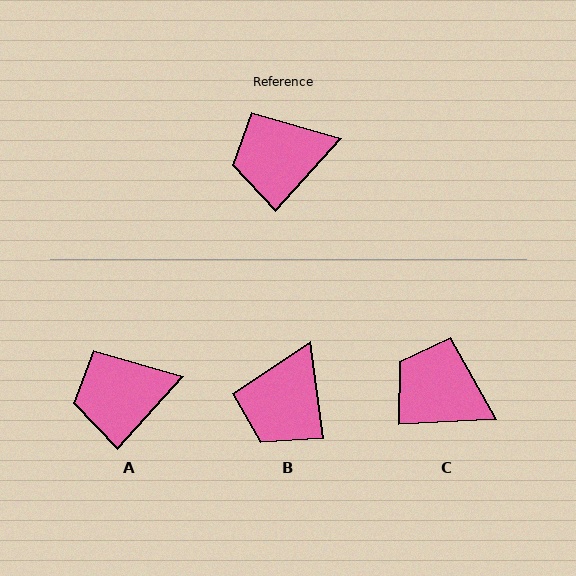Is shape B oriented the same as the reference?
No, it is off by about 50 degrees.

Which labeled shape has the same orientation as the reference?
A.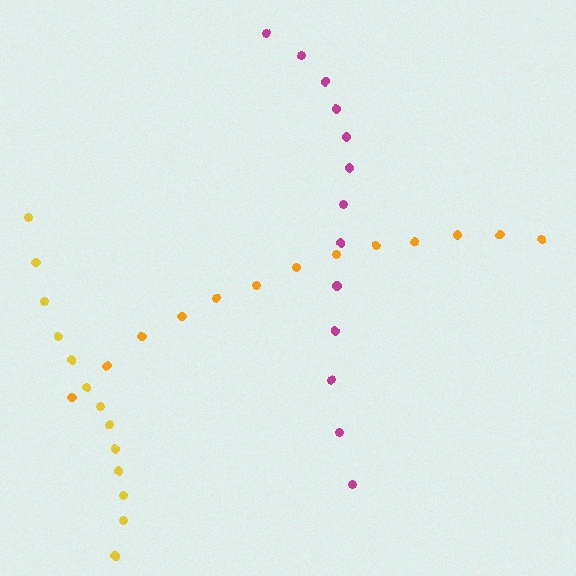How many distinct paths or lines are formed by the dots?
There are 3 distinct paths.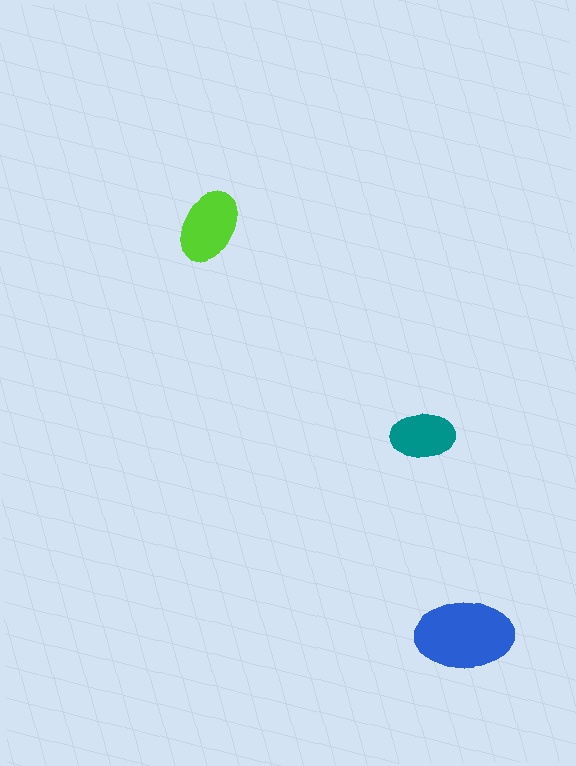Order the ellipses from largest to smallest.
the blue one, the lime one, the teal one.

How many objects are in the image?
There are 3 objects in the image.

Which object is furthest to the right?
The blue ellipse is rightmost.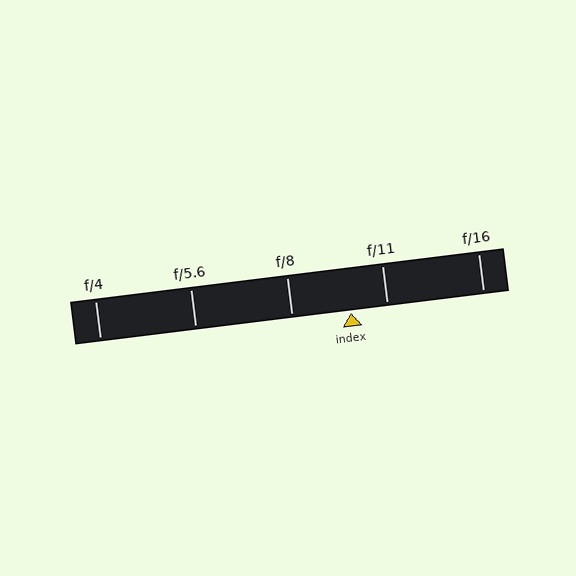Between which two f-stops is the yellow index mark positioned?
The index mark is between f/8 and f/11.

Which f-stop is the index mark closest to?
The index mark is closest to f/11.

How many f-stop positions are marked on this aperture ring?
There are 5 f-stop positions marked.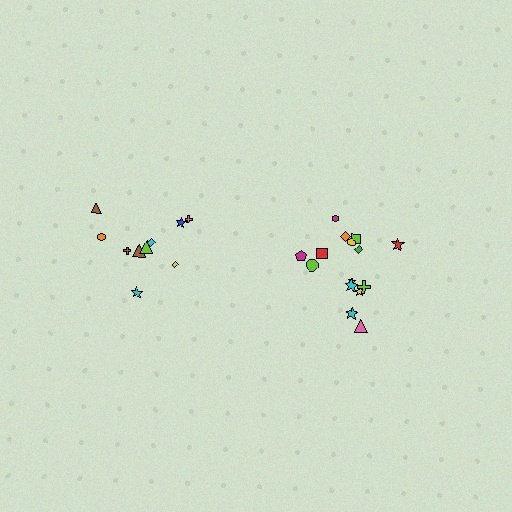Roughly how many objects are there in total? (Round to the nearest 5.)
Roughly 25 objects in total.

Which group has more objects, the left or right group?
The right group.